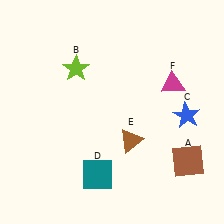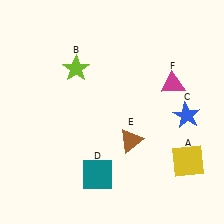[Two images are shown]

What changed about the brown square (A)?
In Image 1, A is brown. In Image 2, it changed to yellow.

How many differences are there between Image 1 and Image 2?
There is 1 difference between the two images.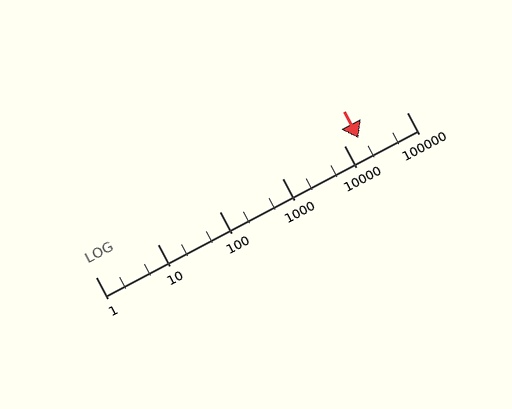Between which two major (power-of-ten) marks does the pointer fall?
The pointer is between 10000 and 100000.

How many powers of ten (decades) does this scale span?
The scale spans 5 decades, from 1 to 100000.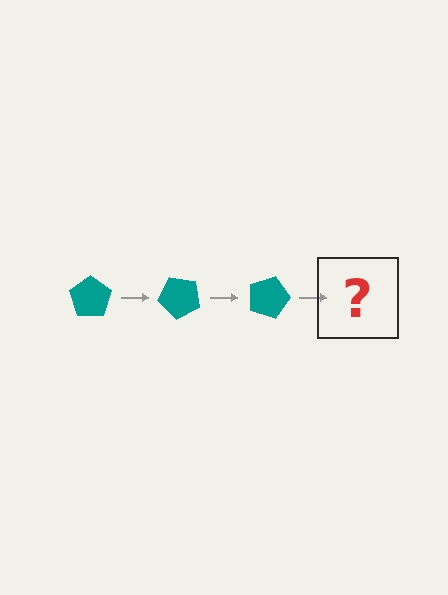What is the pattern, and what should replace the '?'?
The pattern is that the pentagon rotates 45 degrees each step. The '?' should be a teal pentagon rotated 135 degrees.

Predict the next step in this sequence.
The next step is a teal pentagon rotated 135 degrees.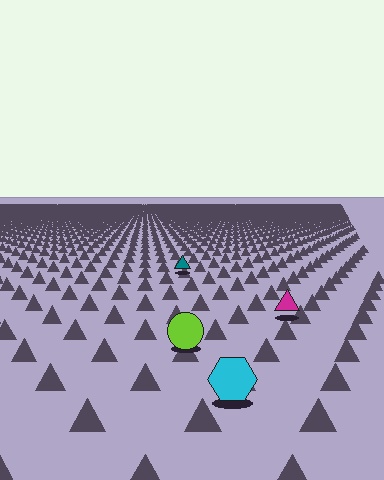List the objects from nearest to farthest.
From nearest to farthest: the cyan hexagon, the lime circle, the magenta triangle, the teal triangle.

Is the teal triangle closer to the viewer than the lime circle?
No. The lime circle is closer — you can tell from the texture gradient: the ground texture is coarser near it.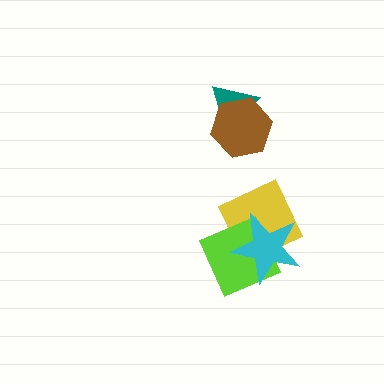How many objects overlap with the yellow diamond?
2 objects overlap with the yellow diamond.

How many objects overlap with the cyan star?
2 objects overlap with the cyan star.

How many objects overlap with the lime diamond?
2 objects overlap with the lime diamond.